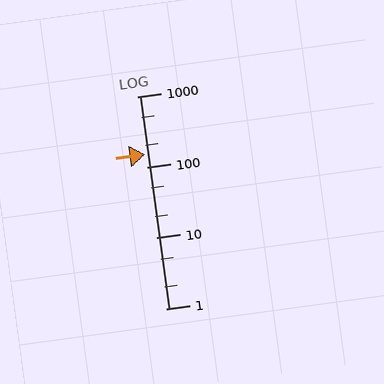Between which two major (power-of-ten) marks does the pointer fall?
The pointer is between 100 and 1000.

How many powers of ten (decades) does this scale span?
The scale spans 3 decades, from 1 to 1000.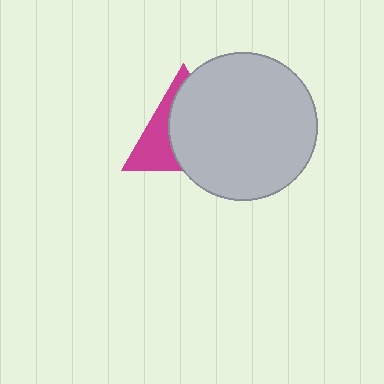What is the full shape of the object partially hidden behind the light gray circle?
The partially hidden object is a magenta triangle.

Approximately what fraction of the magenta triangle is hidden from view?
Roughly 63% of the magenta triangle is hidden behind the light gray circle.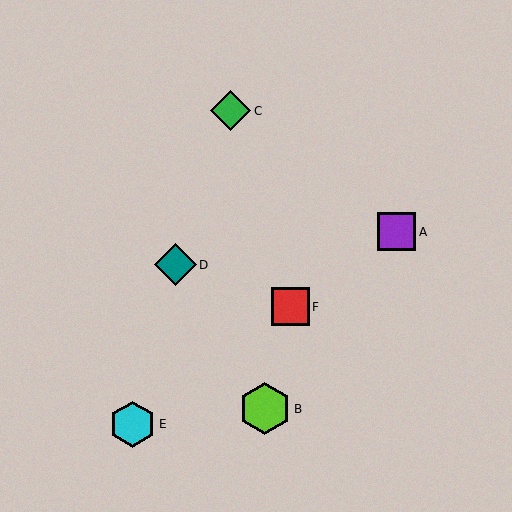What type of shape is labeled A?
Shape A is a purple square.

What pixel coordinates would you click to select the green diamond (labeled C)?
Click at (231, 111) to select the green diamond C.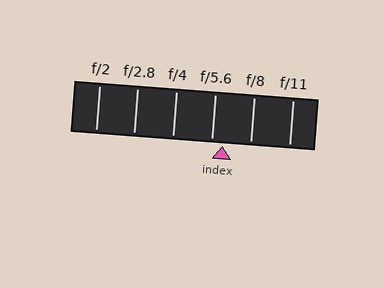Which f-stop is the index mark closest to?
The index mark is closest to f/5.6.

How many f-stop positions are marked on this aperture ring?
There are 6 f-stop positions marked.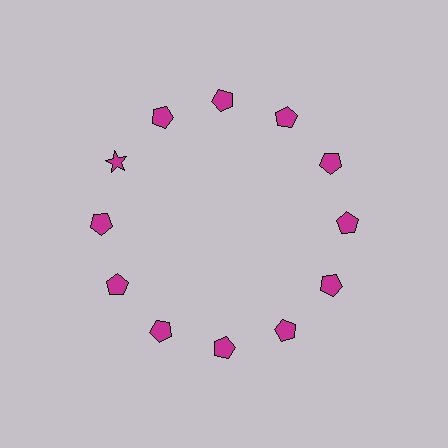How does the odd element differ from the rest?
It has a different shape: star instead of pentagon.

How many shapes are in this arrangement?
There are 12 shapes arranged in a ring pattern.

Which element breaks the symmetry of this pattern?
The magenta star at roughly the 10 o'clock position breaks the symmetry. All other shapes are magenta pentagons.